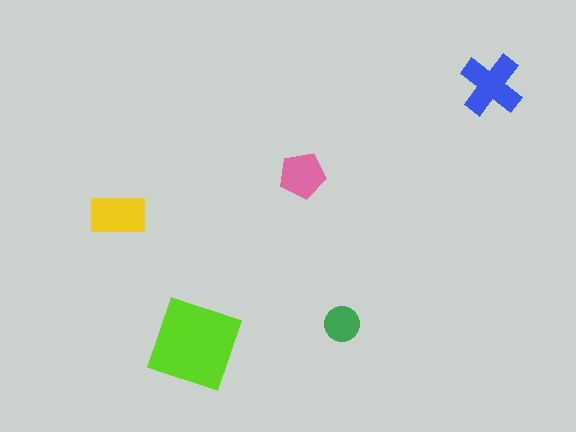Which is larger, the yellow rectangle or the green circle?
The yellow rectangle.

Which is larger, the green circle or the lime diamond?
The lime diamond.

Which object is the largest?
The lime diamond.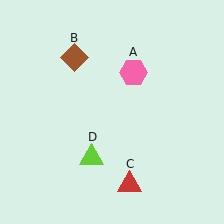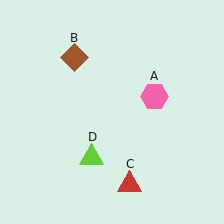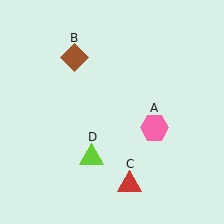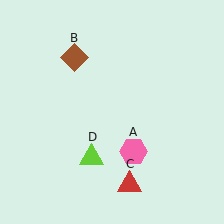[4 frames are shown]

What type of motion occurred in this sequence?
The pink hexagon (object A) rotated clockwise around the center of the scene.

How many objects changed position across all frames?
1 object changed position: pink hexagon (object A).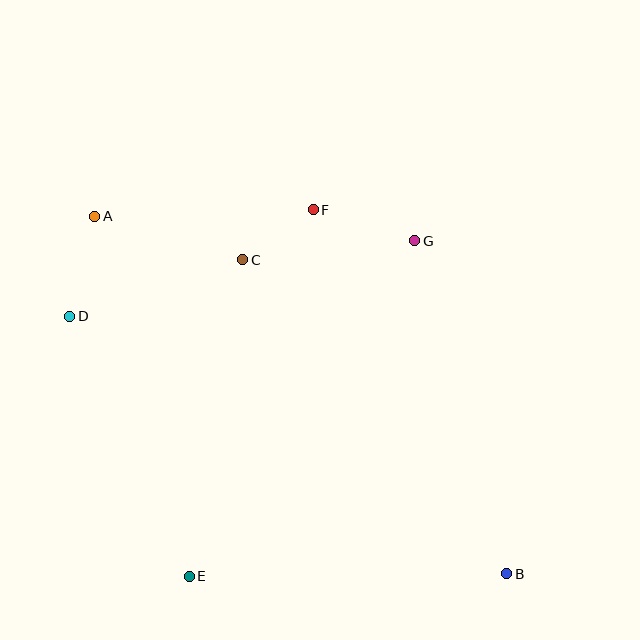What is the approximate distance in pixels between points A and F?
The distance between A and F is approximately 218 pixels.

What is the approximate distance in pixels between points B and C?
The distance between B and C is approximately 411 pixels.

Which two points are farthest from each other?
Points A and B are farthest from each other.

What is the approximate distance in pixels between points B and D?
The distance between B and D is approximately 507 pixels.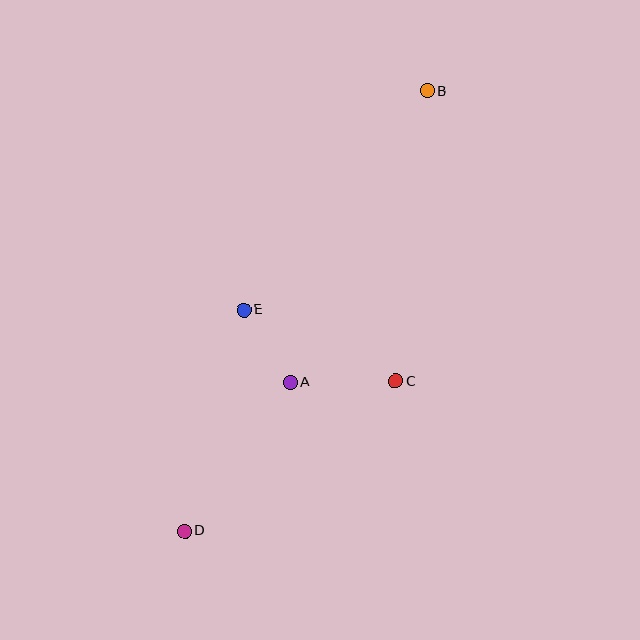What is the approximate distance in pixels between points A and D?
The distance between A and D is approximately 183 pixels.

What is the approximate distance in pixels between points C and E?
The distance between C and E is approximately 168 pixels.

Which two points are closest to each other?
Points A and E are closest to each other.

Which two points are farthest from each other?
Points B and D are farthest from each other.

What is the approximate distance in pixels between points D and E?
The distance between D and E is approximately 229 pixels.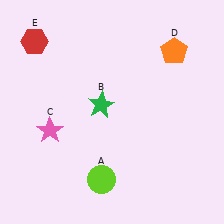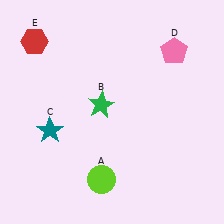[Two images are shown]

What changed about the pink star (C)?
In Image 1, C is pink. In Image 2, it changed to teal.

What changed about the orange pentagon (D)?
In Image 1, D is orange. In Image 2, it changed to pink.